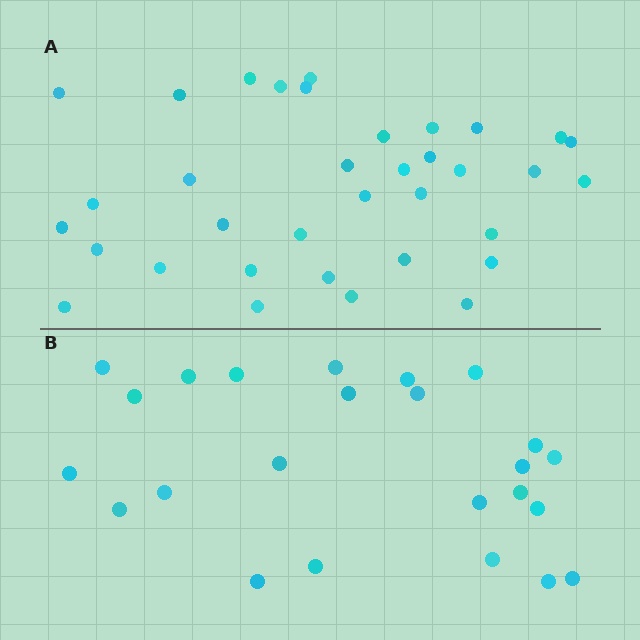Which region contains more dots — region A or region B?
Region A (the top region) has more dots.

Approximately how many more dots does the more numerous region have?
Region A has roughly 12 or so more dots than region B.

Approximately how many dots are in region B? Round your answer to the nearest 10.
About 20 dots. (The exact count is 24, which rounds to 20.)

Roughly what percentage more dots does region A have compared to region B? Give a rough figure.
About 45% more.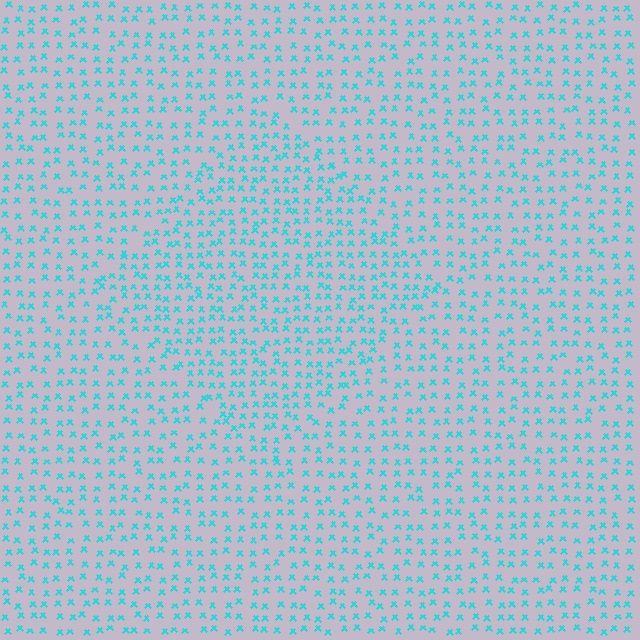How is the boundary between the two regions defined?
The boundary is defined by a change in element density (approximately 1.4x ratio). All elements are the same color, size, and shape.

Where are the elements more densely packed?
The elements are more densely packed inside the diamond boundary.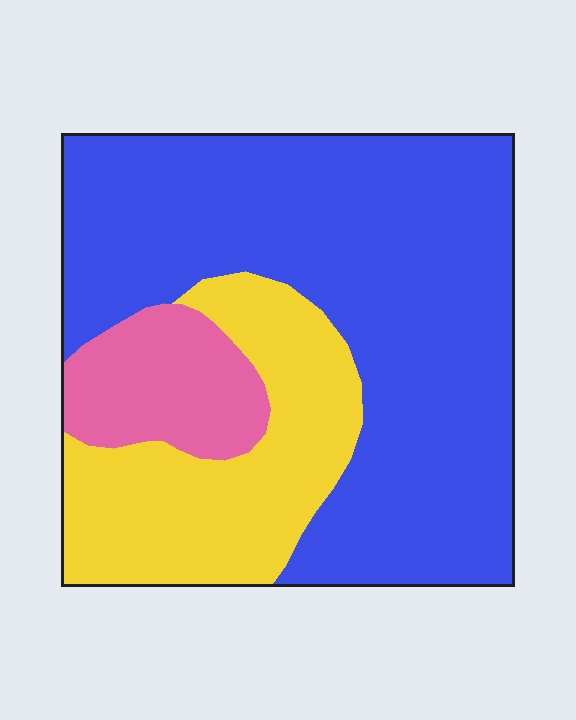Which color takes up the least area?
Pink, at roughly 10%.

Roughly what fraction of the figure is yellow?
Yellow takes up about one quarter (1/4) of the figure.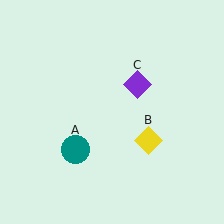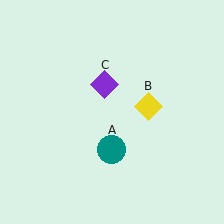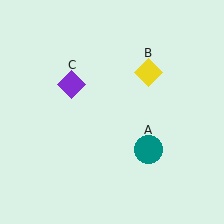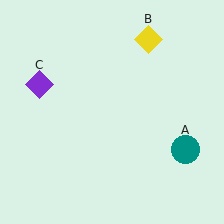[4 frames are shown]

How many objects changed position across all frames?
3 objects changed position: teal circle (object A), yellow diamond (object B), purple diamond (object C).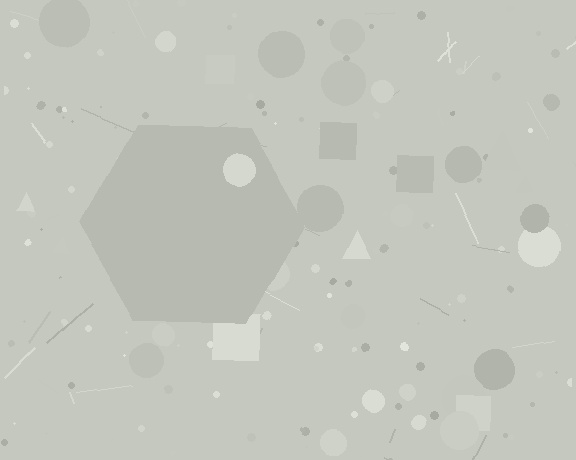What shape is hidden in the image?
A hexagon is hidden in the image.